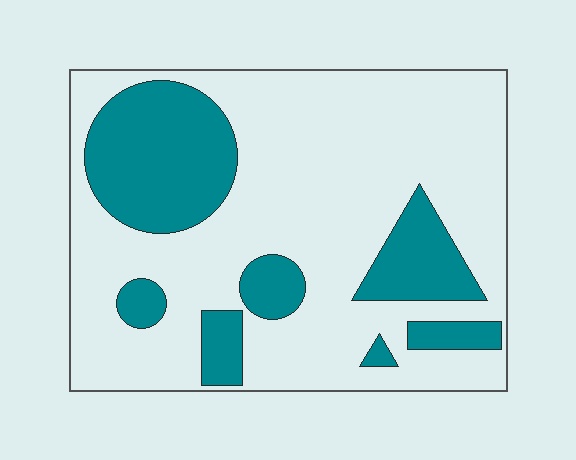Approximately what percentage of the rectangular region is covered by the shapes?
Approximately 25%.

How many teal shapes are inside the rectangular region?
7.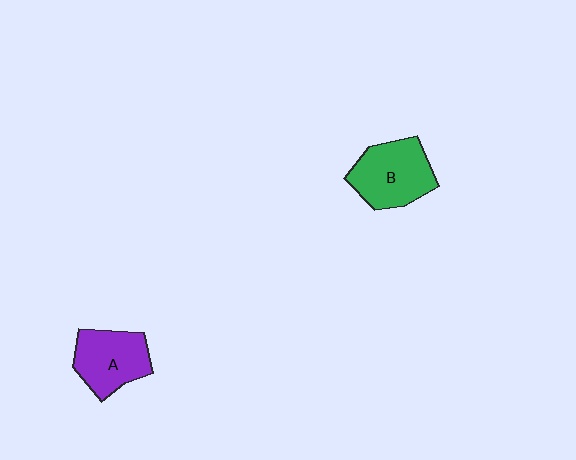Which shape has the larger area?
Shape B (green).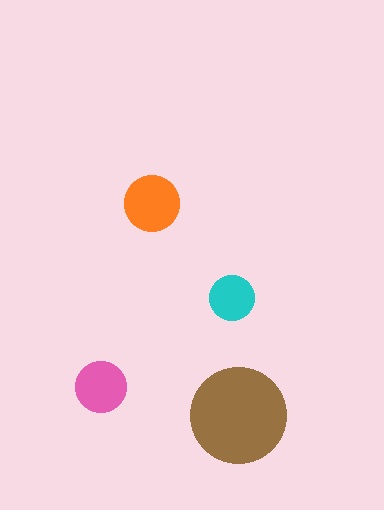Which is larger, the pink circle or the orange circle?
The orange one.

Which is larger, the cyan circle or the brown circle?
The brown one.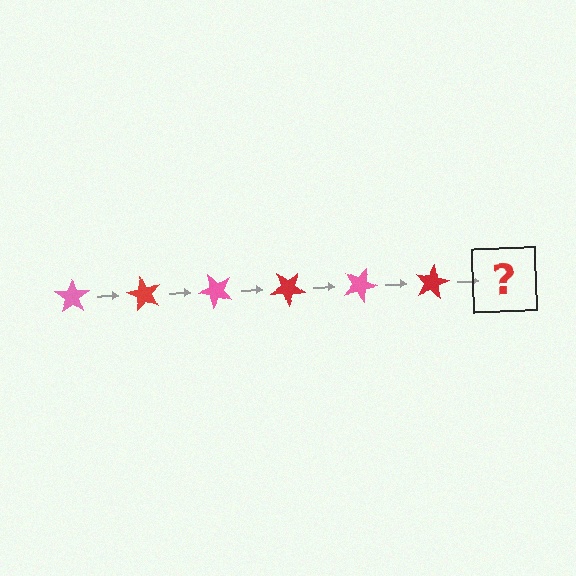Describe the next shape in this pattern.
It should be a pink star, rotated 360 degrees from the start.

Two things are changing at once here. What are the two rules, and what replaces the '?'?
The two rules are that it rotates 60 degrees each step and the color cycles through pink and red. The '?' should be a pink star, rotated 360 degrees from the start.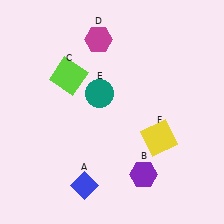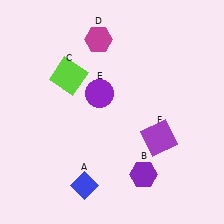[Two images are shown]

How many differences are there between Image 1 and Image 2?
There are 2 differences between the two images.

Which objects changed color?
E changed from teal to purple. F changed from yellow to purple.